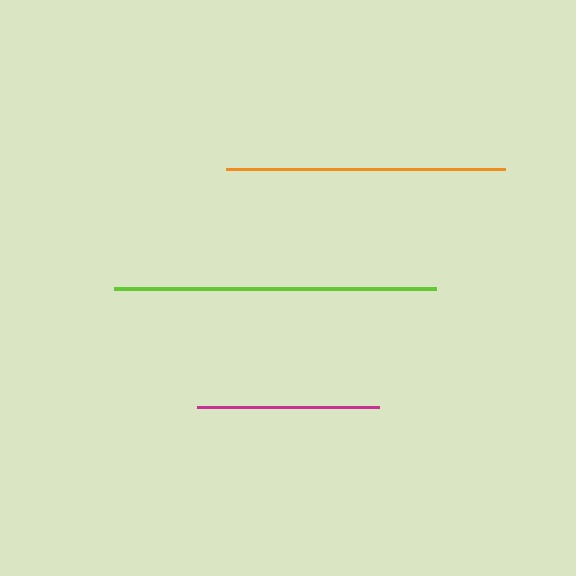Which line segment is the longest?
The lime line is the longest at approximately 322 pixels.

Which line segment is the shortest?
The magenta line is the shortest at approximately 182 pixels.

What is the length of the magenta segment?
The magenta segment is approximately 182 pixels long.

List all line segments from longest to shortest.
From longest to shortest: lime, orange, magenta.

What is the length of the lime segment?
The lime segment is approximately 322 pixels long.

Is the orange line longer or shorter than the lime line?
The lime line is longer than the orange line.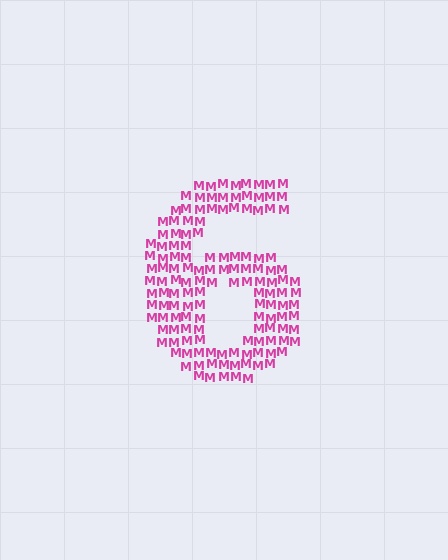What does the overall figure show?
The overall figure shows the digit 6.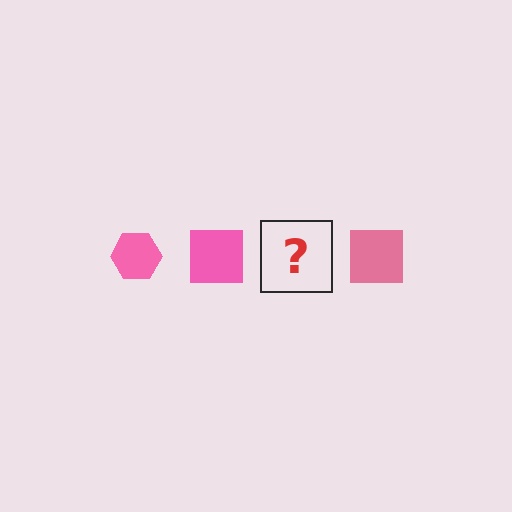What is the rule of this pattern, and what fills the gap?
The rule is that the pattern cycles through hexagon, square shapes in pink. The gap should be filled with a pink hexagon.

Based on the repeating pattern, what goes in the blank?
The blank should be a pink hexagon.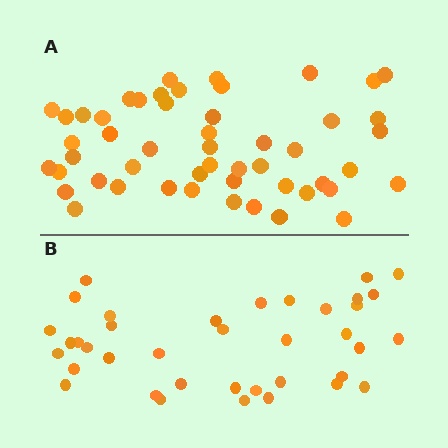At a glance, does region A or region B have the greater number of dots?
Region A (the top region) has more dots.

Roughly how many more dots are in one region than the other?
Region A has approximately 15 more dots than region B.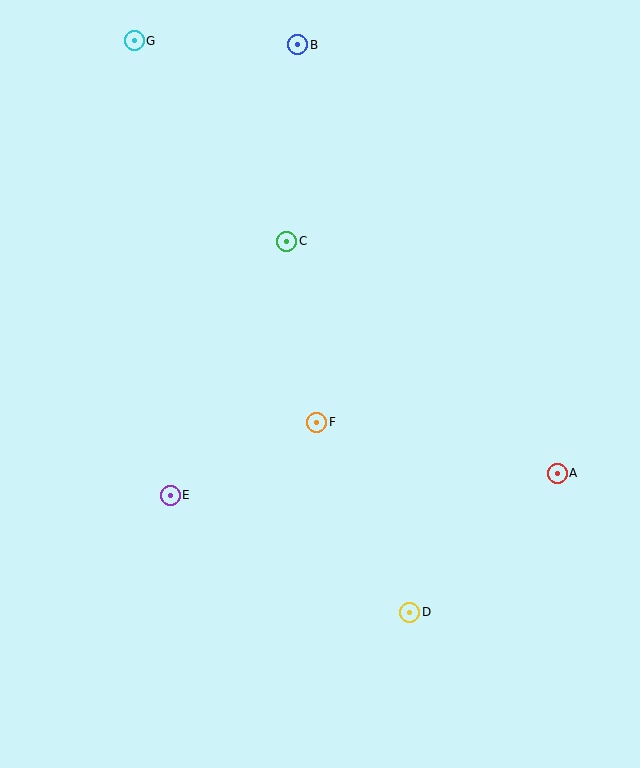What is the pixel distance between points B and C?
The distance between B and C is 197 pixels.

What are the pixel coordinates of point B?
Point B is at (298, 45).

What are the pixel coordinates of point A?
Point A is at (557, 473).